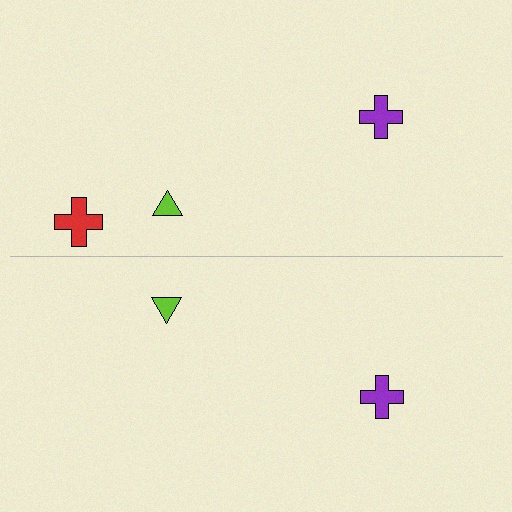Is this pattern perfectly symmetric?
No, the pattern is not perfectly symmetric. A red cross is missing from the bottom side.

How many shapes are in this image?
There are 5 shapes in this image.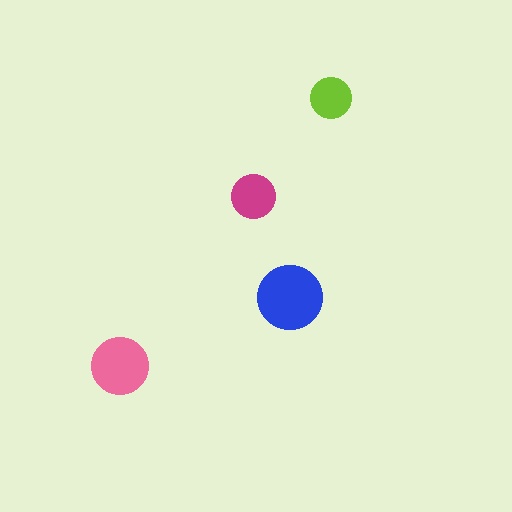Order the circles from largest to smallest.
the blue one, the pink one, the magenta one, the lime one.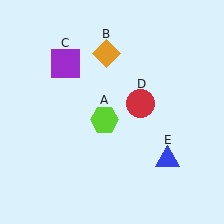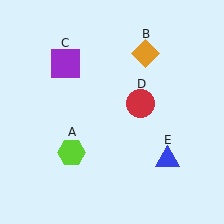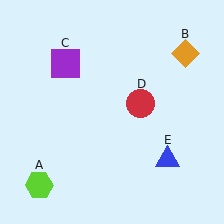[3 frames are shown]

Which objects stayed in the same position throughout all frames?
Purple square (object C) and red circle (object D) and blue triangle (object E) remained stationary.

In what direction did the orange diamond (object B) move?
The orange diamond (object B) moved right.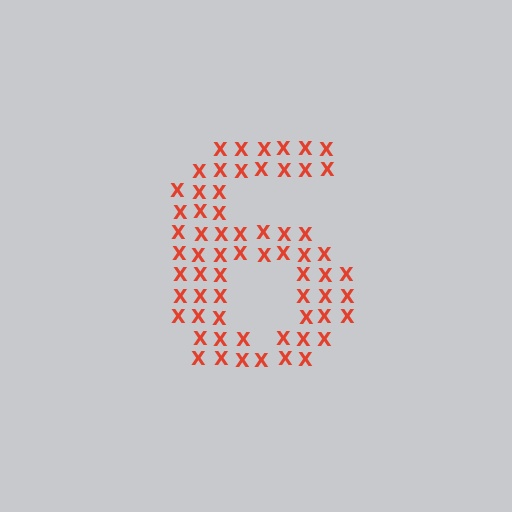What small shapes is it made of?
It is made of small letter X's.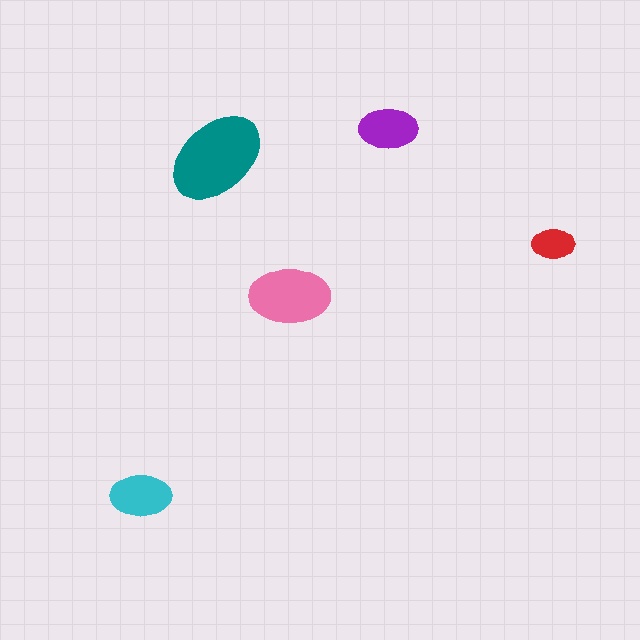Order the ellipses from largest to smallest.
the teal one, the pink one, the cyan one, the purple one, the red one.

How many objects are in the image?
There are 5 objects in the image.